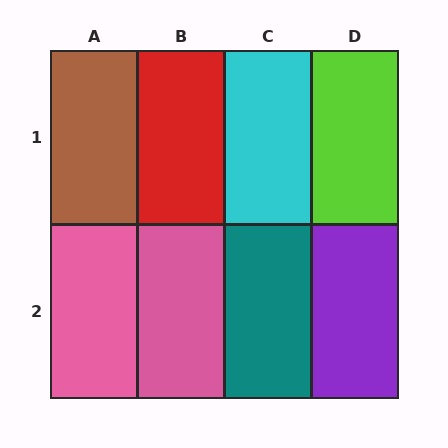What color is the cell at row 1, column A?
Brown.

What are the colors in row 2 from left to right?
Pink, pink, teal, purple.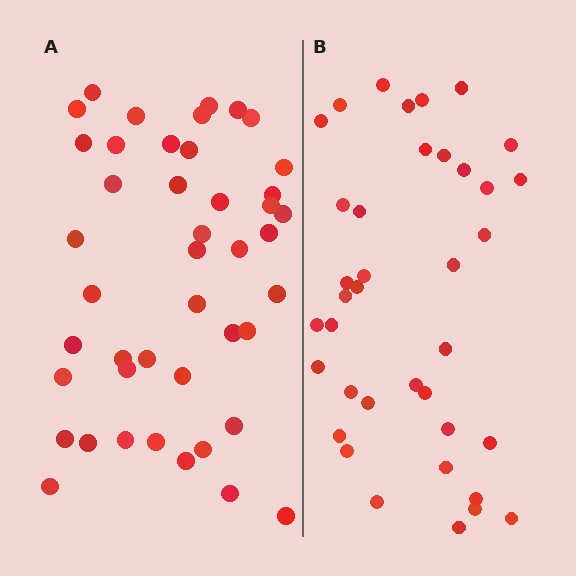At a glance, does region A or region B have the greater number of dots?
Region A (the left region) has more dots.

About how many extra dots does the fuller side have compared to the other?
Region A has about 6 more dots than region B.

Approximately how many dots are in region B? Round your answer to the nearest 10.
About 40 dots. (The exact count is 38, which rounds to 40.)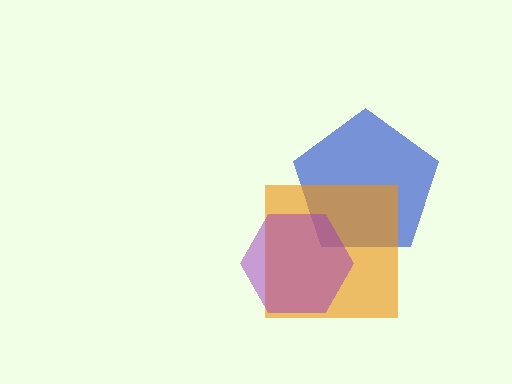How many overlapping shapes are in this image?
There are 3 overlapping shapes in the image.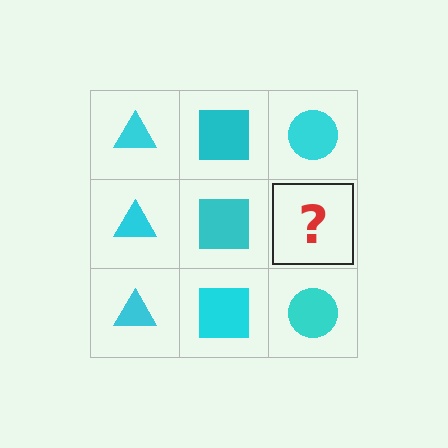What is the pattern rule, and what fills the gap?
The rule is that each column has a consistent shape. The gap should be filled with a cyan circle.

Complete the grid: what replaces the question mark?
The question mark should be replaced with a cyan circle.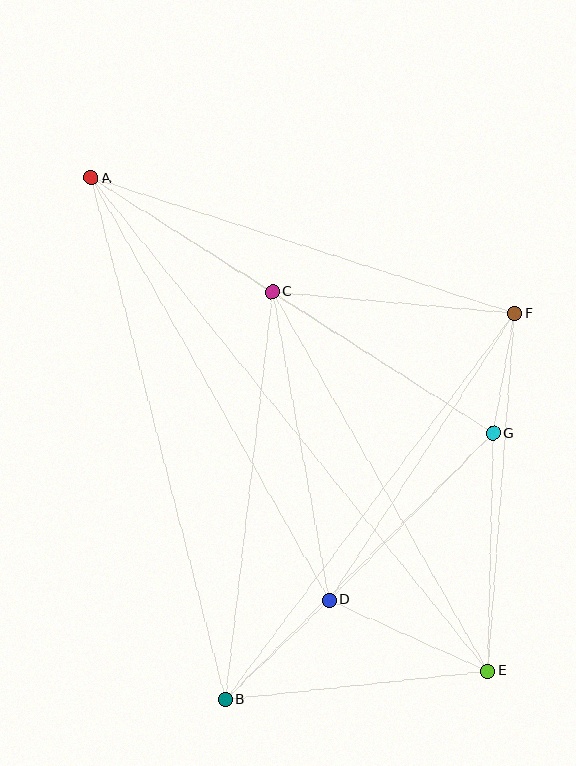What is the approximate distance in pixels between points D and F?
The distance between D and F is approximately 341 pixels.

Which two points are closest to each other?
Points F and G are closest to each other.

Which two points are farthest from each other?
Points A and E are farthest from each other.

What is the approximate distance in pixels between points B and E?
The distance between B and E is approximately 265 pixels.